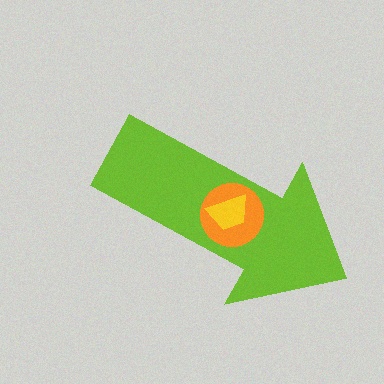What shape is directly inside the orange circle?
The yellow trapezoid.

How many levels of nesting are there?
3.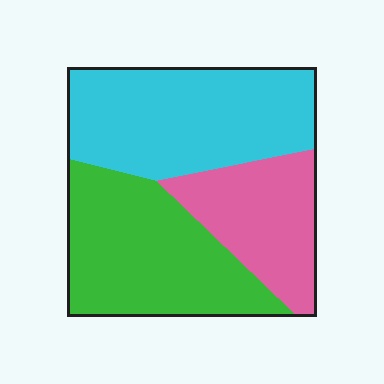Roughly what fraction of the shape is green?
Green covers around 35% of the shape.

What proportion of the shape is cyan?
Cyan takes up about two fifths (2/5) of the shape.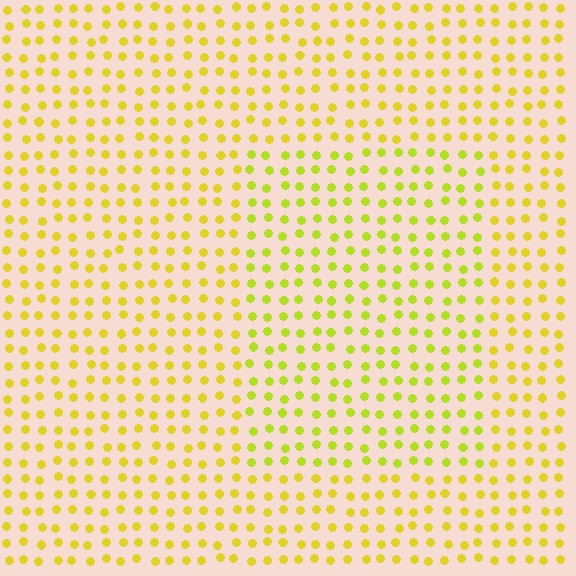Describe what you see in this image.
The image is filled with small yellow elements in a uniform arrangement. A rectangle-shaped region is visible where the elements are tinted to a slightly different hue, forming a subtle color boundary.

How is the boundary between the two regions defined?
The boundary is defined purely by a slight shift in hue (about 20 degrees). Spacing, size, and orientation are identical on both sides.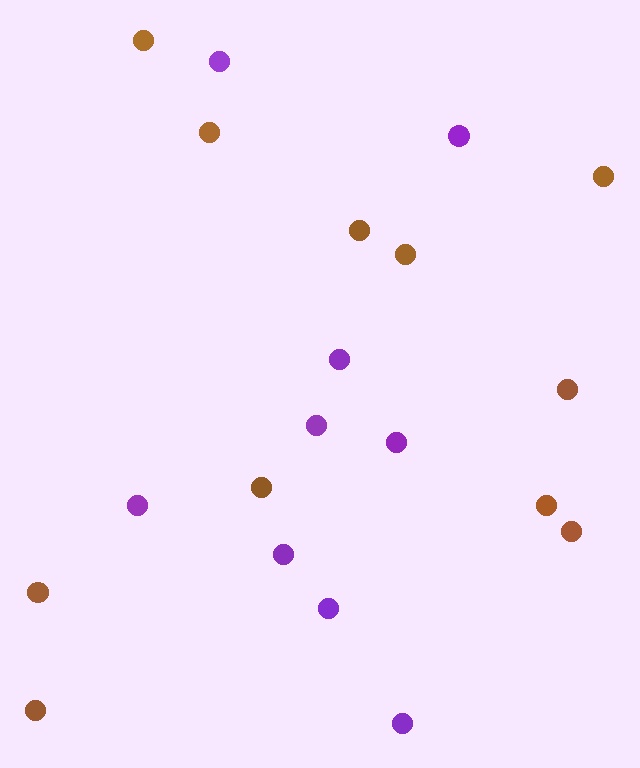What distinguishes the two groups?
There are 2 groups: one group of brown circles (11) and one group of purple circles (9).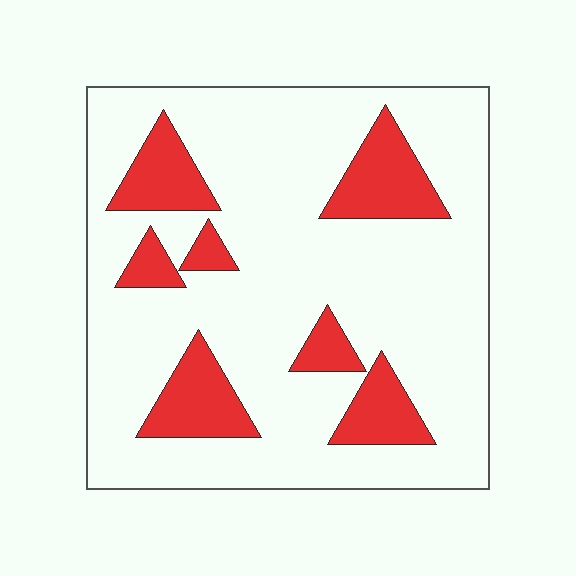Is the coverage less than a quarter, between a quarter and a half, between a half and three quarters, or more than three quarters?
Less than a quarter.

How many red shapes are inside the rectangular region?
7.